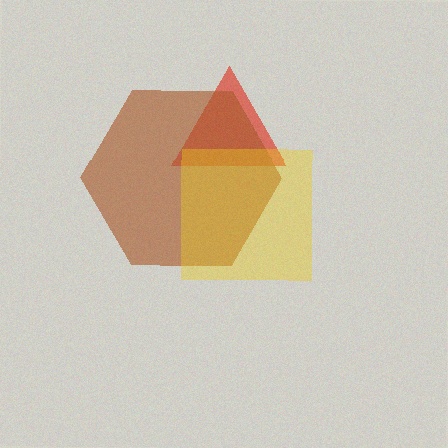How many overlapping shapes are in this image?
There are 3 overlapping shapes in the image.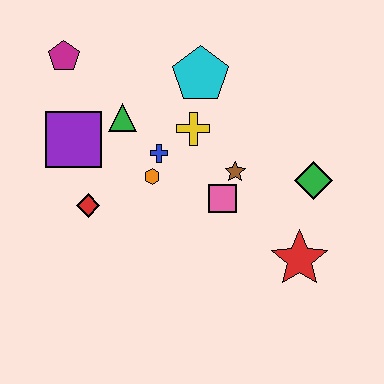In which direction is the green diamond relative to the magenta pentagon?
The green diamond is to the right of the magenta pentagon.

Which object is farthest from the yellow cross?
The red star is farthest from the yellow cross.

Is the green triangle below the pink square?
No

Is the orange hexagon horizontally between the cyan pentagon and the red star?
No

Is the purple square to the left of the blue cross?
Yes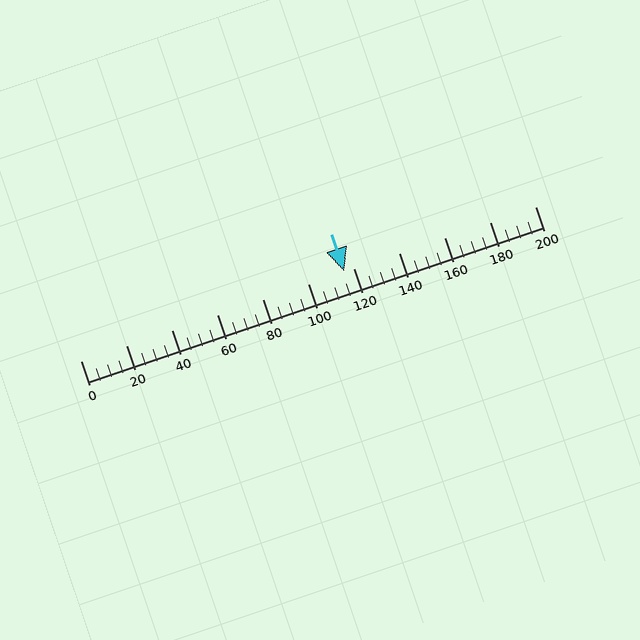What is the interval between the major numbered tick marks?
The major tick marks are spaced 20 units apart.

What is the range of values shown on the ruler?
The ruler shows values from 0 to 200.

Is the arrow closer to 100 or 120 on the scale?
The arrow is closer to 120.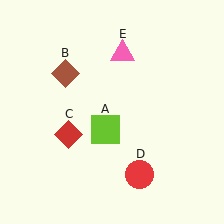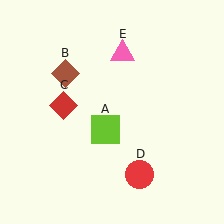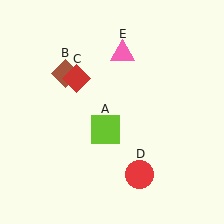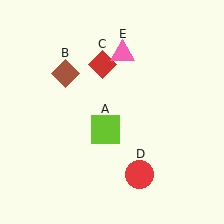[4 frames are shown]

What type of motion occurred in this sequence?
The red diamond (object C) rotated clockwise around the center of the scene.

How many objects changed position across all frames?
1 object changed position: red diamond (object C).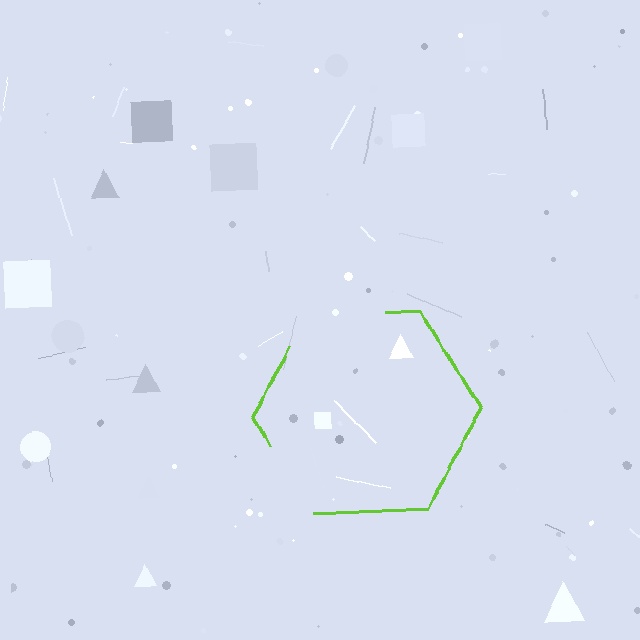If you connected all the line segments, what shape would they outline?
They would outline a hexagon.